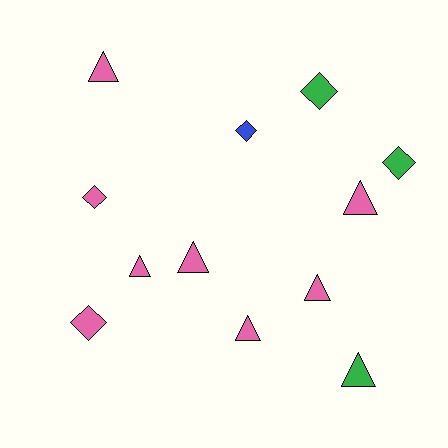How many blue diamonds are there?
There is 1 blue diamond.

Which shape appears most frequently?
Triangle, with 7 objects.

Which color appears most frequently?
Pink, with 8 objects.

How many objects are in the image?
There are 12 objects.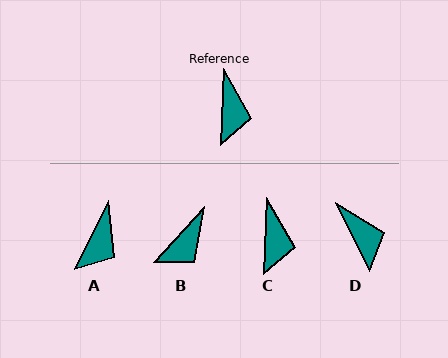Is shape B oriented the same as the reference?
No, it is off by about 40 degrees.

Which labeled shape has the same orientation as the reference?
C.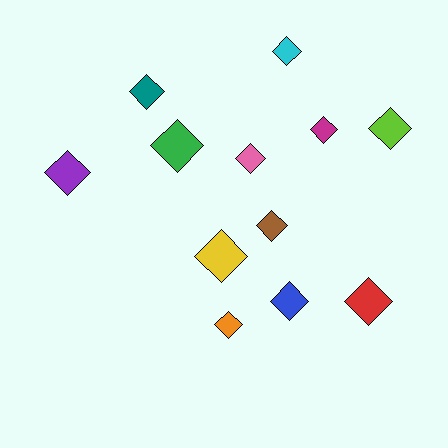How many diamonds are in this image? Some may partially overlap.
There are 12 diamonds.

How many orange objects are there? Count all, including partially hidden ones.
There is 1 orange object.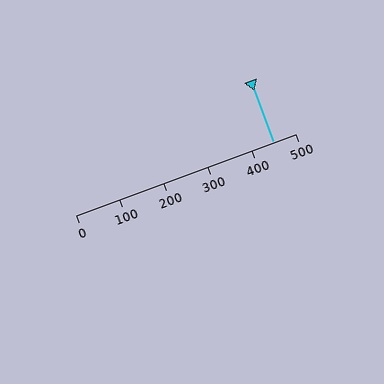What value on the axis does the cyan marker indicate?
The marker indicates approximately 450.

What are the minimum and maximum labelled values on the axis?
The axis runs from 0 to 500.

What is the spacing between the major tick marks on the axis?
The major ticks are spaced 100 apart.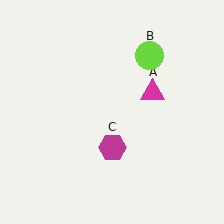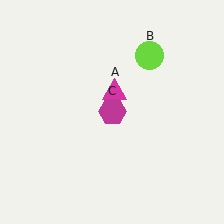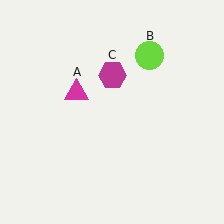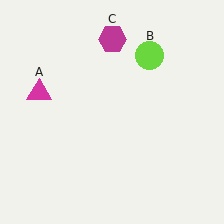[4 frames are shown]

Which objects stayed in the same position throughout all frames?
Lime circle (object B) remained stationary.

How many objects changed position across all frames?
2 objects changed position: magenta triangle (object A), magenta hexagon (object C).